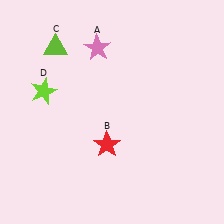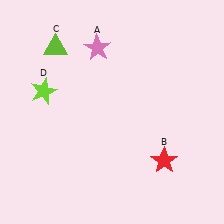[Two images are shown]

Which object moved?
The red star (B) moved right.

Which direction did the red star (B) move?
The red star (B) moved right.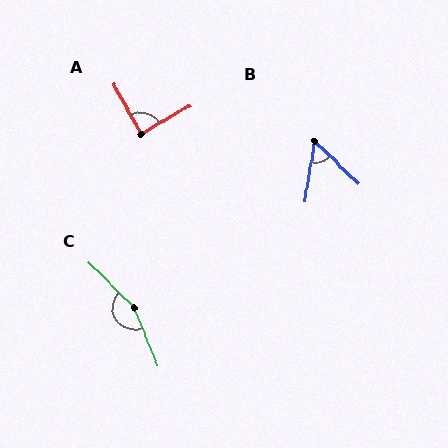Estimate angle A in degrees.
Approximately 88 degrees.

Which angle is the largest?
C, at approximately 157 degrees.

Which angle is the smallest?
B, at approximately 55 degrees.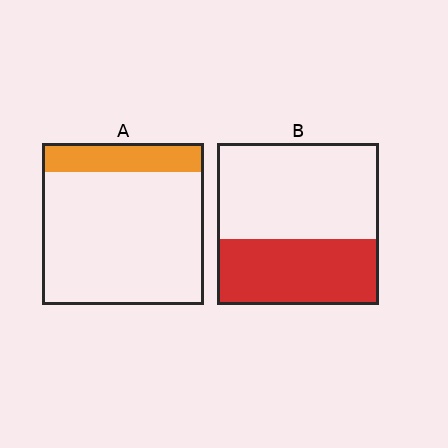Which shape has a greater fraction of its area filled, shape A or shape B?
Shape B.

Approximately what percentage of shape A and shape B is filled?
A is approximately 20% and B is approximately 40%.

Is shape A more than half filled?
No.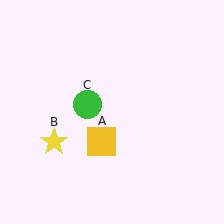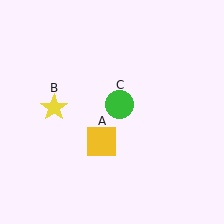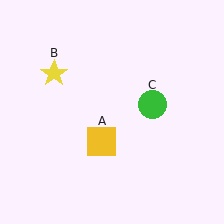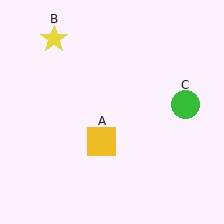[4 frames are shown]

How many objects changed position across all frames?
2 objects changed position: yellow star (object B), green circle (object C).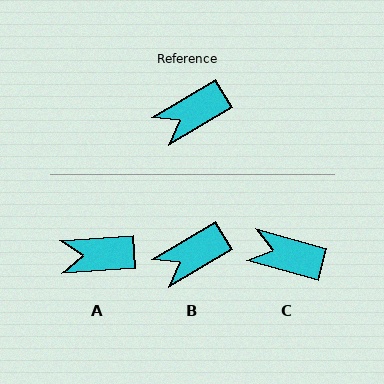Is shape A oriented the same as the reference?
No, it is off by about 27 degrees.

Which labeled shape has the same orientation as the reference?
B.